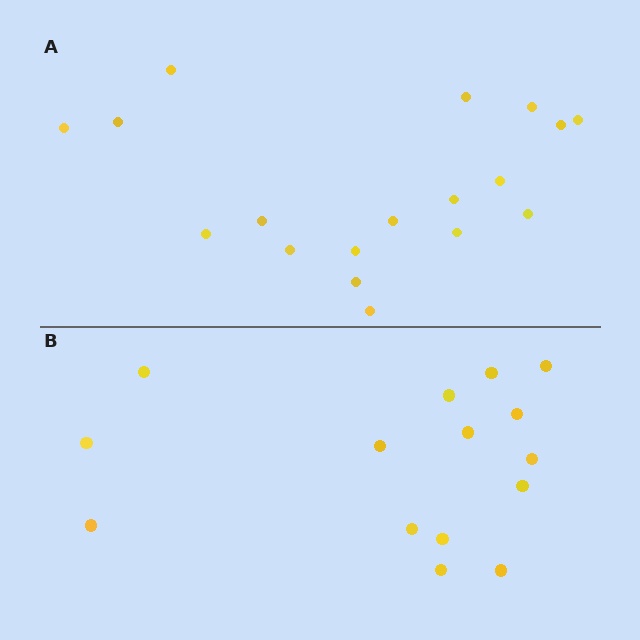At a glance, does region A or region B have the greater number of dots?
Region A (the top region) has more dots.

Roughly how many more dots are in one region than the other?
Region A has just a few more — roughly 2 or 3 more dots than region B.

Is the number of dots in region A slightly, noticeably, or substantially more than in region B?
Region A has only slightly more — the two regions are fairly close. The ratio is roughly 1.2 to 1.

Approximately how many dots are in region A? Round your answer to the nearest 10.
About 20 dots. (The exact count is 18, which rounds to 20.)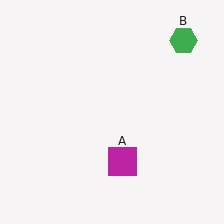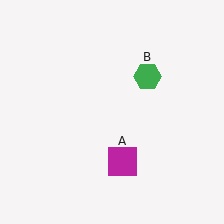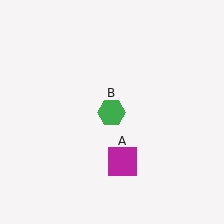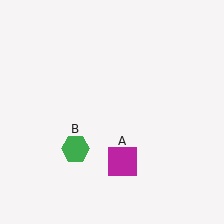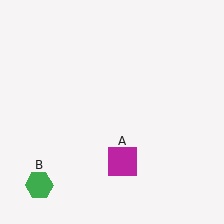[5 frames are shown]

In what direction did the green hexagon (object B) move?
The green hexagon (object B) moved down and to the left.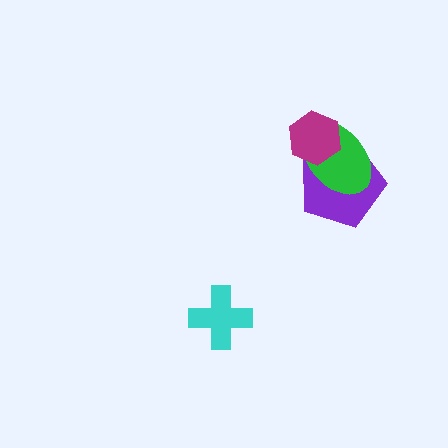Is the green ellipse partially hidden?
Yes, it is partially covered by another shape.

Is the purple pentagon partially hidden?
Yes, it is partially covered by another shape.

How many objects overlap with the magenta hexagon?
2 objects overlap with the magenta hexagon.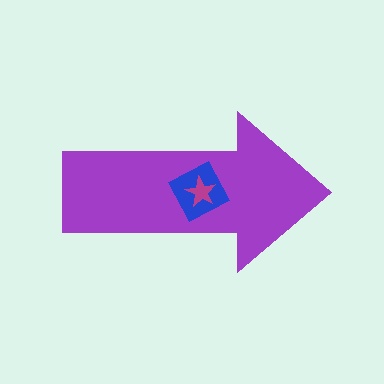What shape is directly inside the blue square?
The magenta star.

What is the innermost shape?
The magenta star.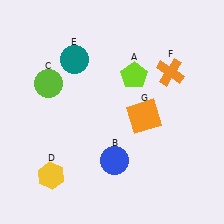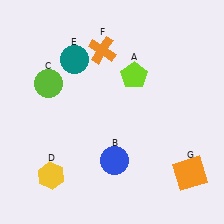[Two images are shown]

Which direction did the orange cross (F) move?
The orange cross (F) moved left.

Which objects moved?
The objects that moved are: the orange cross (F), the orange square (G).